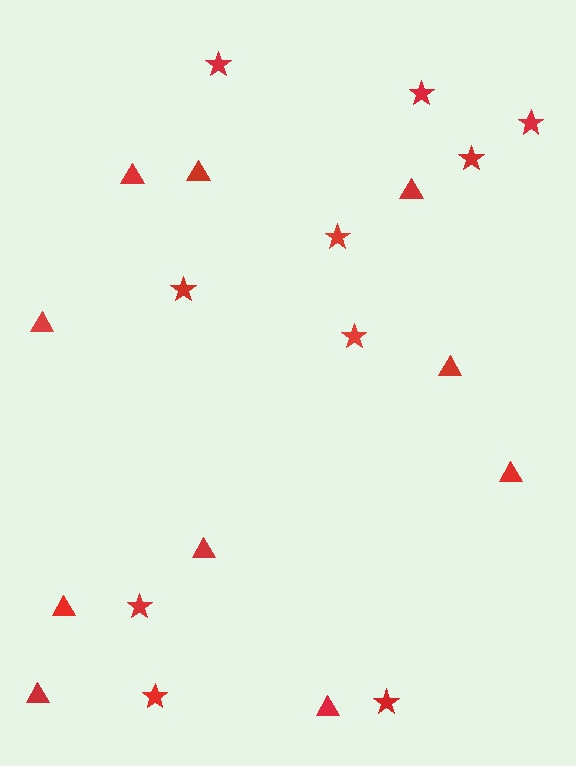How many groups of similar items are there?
There are 2 groups: one group of triangles (10) and one group of stars (10).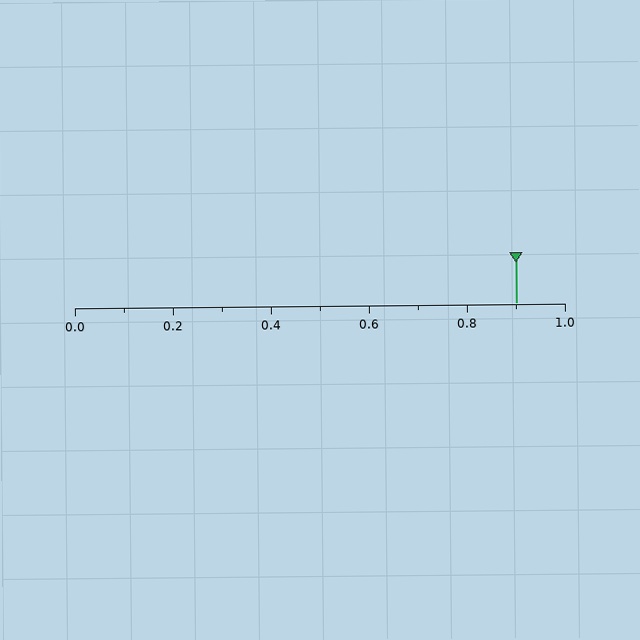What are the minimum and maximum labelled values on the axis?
The axis runs from 0.0 to 1.0.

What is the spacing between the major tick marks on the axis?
The major ticks are spaced 0.2 apart.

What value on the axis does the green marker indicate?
The marker indicates approximately 0.9.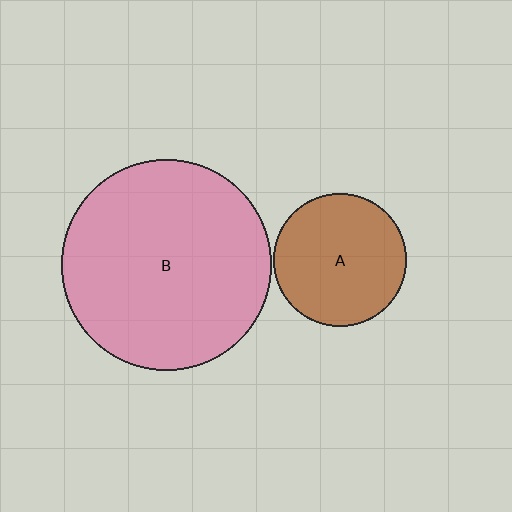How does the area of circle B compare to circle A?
Approximately 2.5 times.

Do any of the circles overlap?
No, none of the circles overlap.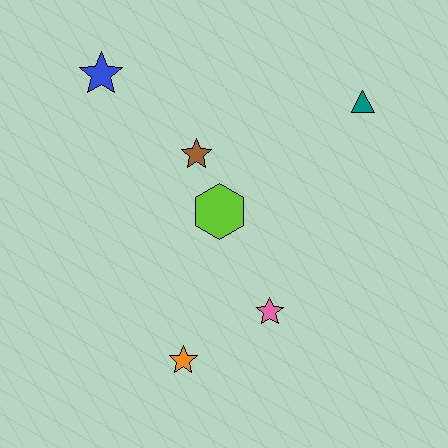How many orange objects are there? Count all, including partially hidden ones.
There is 1 orange object.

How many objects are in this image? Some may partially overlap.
There are 6 objects.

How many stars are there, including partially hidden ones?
There are 4 stars.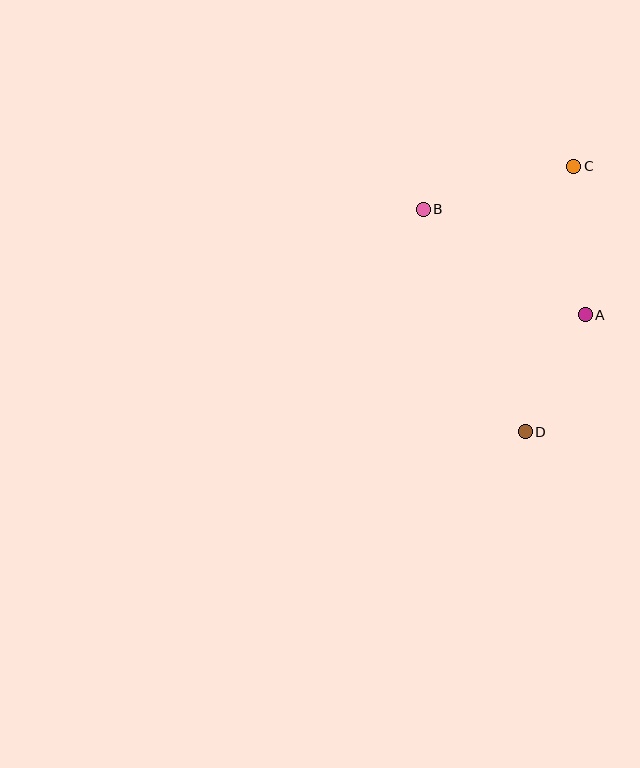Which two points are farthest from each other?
Points C and D are farthest from each other.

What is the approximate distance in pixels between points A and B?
The distance between A and B is approximately 193 pixels.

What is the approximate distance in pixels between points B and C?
The distance between B and C is approximately 156 pixels.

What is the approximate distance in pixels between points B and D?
The distance between B and D is approximately 244 pixels.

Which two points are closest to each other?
Points A and D are closest to each other.